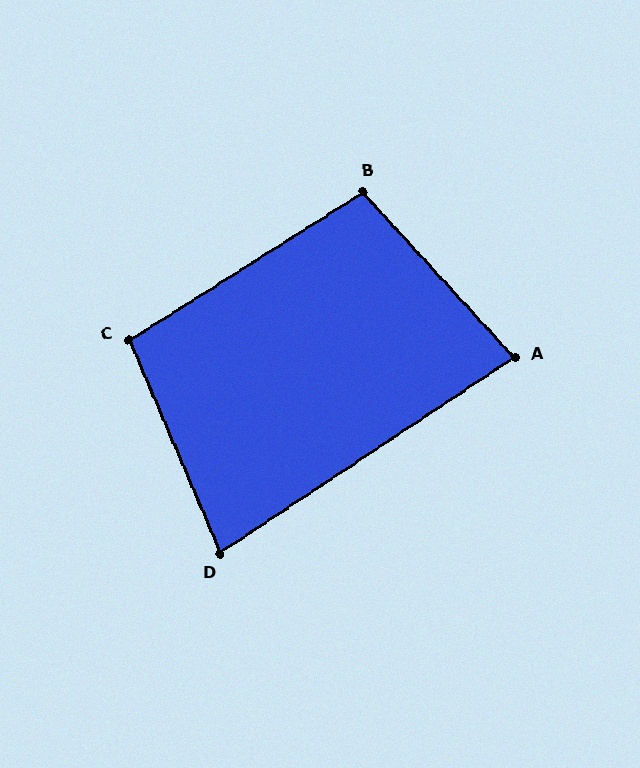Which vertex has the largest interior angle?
B, at approximately 100 degrees.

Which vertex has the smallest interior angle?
D, at approximately 80 degrees.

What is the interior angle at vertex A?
Approximately 81 degrees (acute).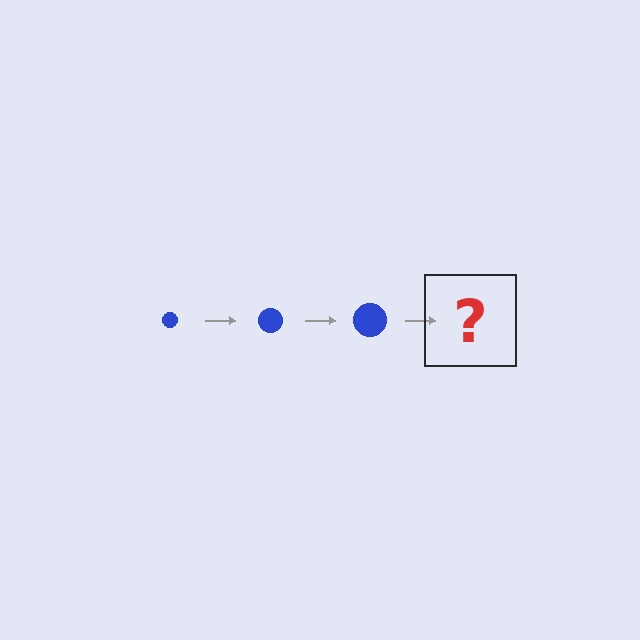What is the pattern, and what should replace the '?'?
The pattern is that the circle gets progressively larger each step. The '?' should be a blue circle, larger than the previous one.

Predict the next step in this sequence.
The next step is a blue circle, larger than the previous one.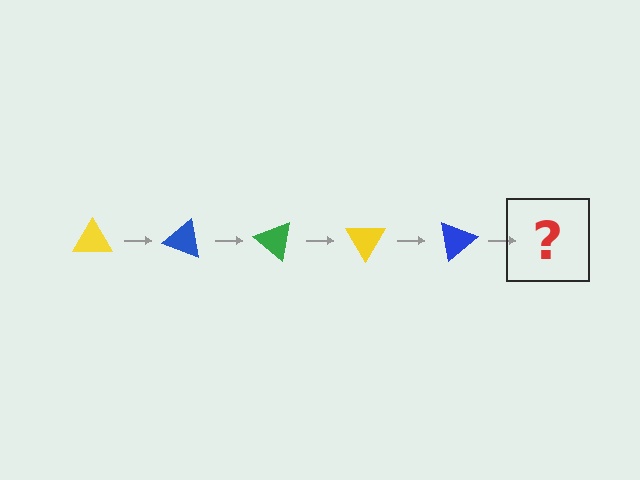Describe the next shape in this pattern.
It should be a green triangle, rotated 100 degrees from the start.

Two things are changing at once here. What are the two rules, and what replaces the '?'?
The two rules are that it rotates 20 degrees each step and the color cycles through yellow, blue, and green. The '?' should be a green triangle, rotated 100 degrees from the start.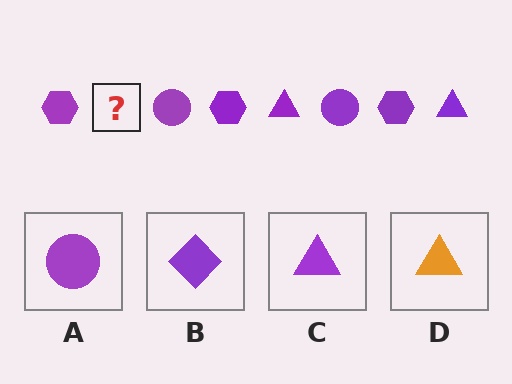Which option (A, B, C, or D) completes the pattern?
C.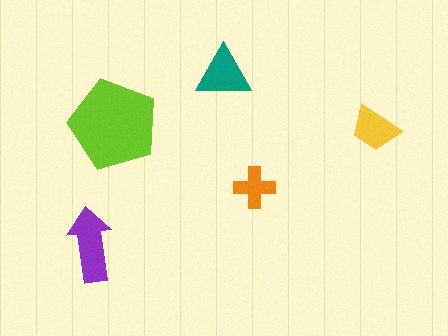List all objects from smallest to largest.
The orange cross, the yellow trapezoid, the teal triangle, the purple arrow, the lime pentagon.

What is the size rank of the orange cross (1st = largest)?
5th.